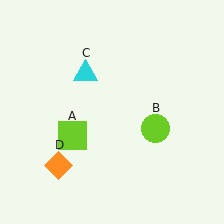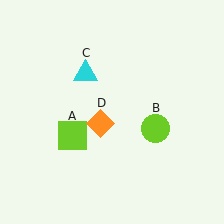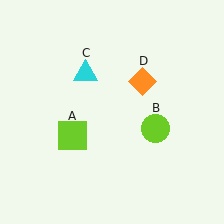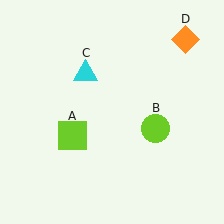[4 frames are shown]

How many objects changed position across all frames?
1 object changed position: orange diamond (object D).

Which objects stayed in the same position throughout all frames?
Lime square (object A) and lime circle (object B) and cyan triangle (object C) remained stationary.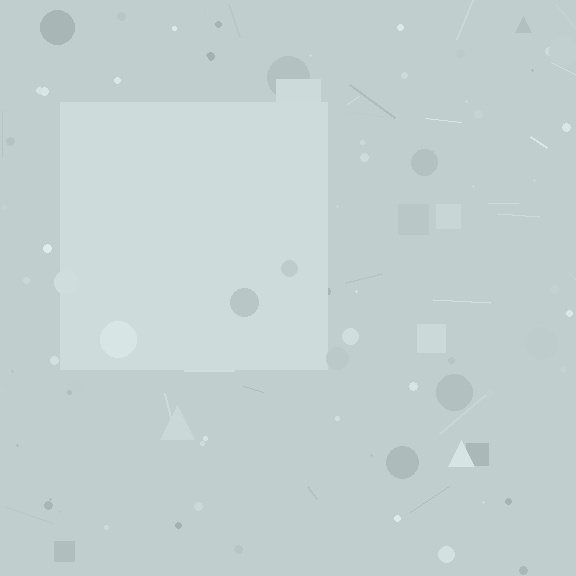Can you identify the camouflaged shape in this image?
The camouflaged shape is a square.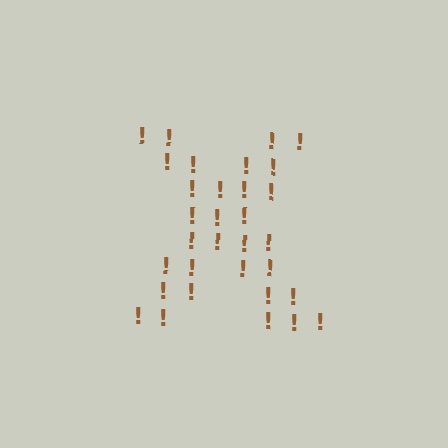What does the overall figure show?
The overall figure shows the letter X.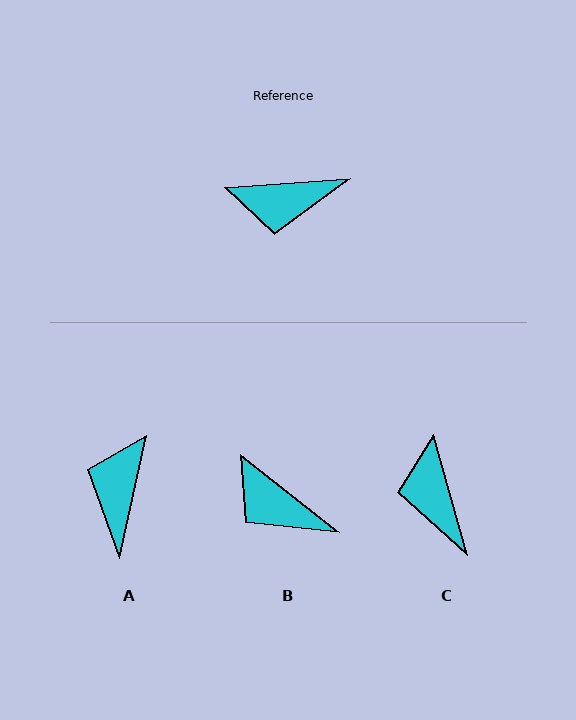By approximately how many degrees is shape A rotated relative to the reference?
Approximately 107 degrees clockwise.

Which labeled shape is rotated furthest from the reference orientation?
A, about 107 degrees away.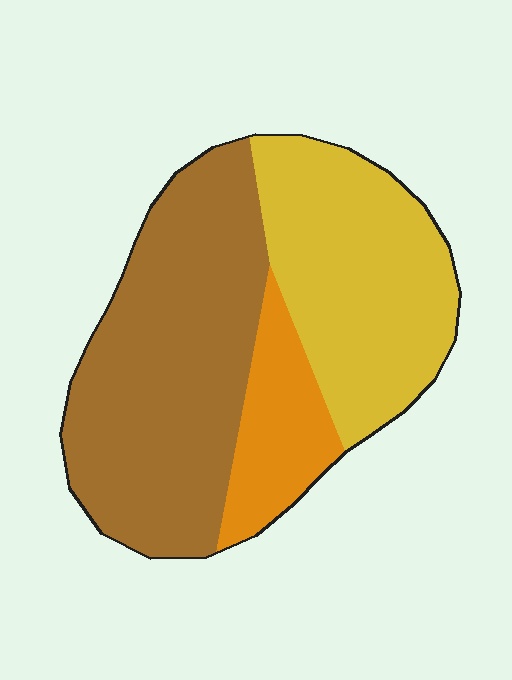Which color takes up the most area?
Brown, at roughly 50%.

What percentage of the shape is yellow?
Yellow takes up about three eighths (3/8) of the shape.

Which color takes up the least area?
Orange, at roughly 15%.